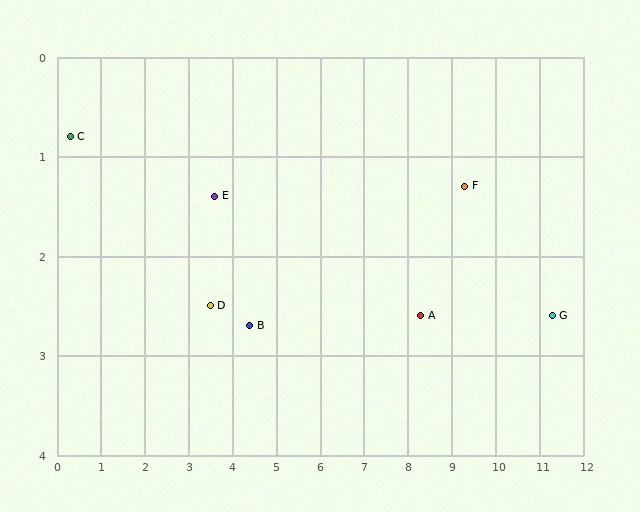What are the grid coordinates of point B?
Point B is at approximately (4.4, 2.7).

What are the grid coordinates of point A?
Point A is at approximately (8.3, 2.6).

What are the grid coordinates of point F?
Point F is at approximately (9.3, 1.3).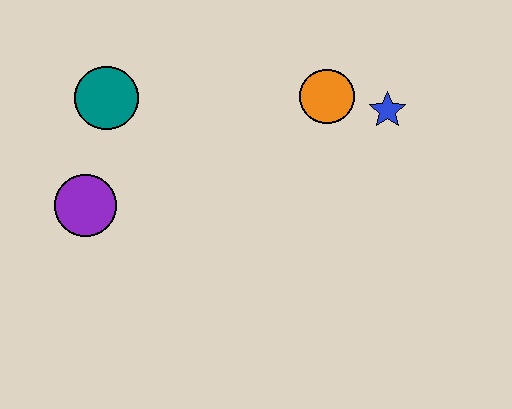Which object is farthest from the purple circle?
The blue star is farthest from the purple circle.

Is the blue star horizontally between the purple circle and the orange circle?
No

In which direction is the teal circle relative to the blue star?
The teal circle is to the left of the blue star.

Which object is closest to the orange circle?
The blue star is closest to the orange circle.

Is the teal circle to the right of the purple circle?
Yes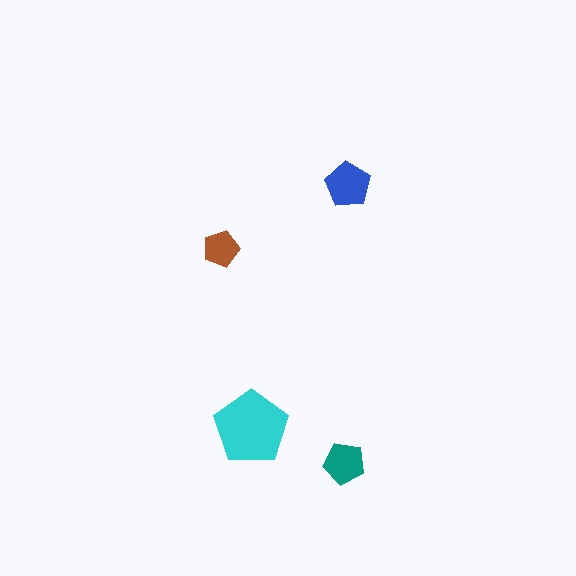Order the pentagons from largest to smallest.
the cyan one, the blue one, the teal one, the brown one.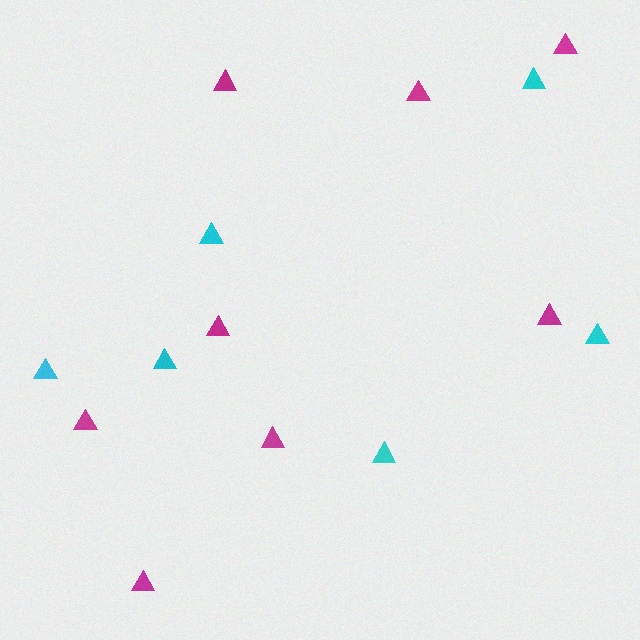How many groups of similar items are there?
There are 2 groups: one group of magenta triangles (8) and one group of cyan triangles (6).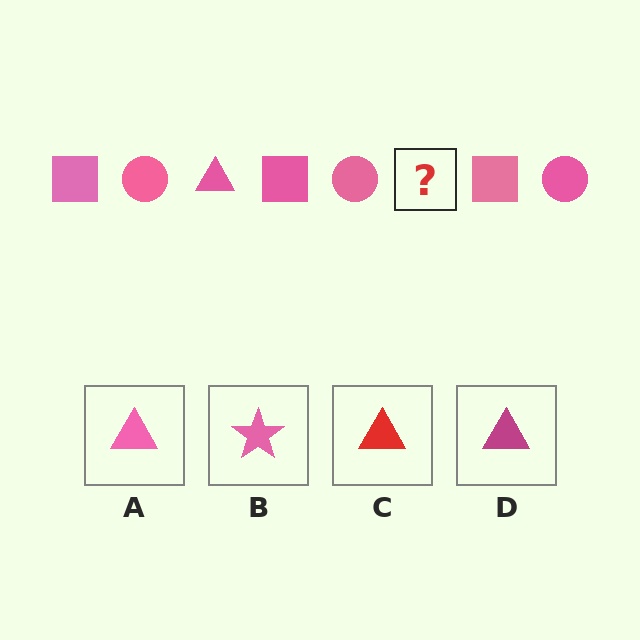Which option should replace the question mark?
Option A.